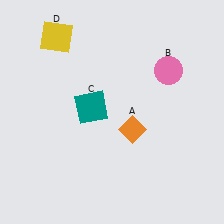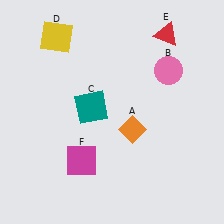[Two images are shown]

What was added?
A red triangle (E), a magenta square (F) were added in Image 2.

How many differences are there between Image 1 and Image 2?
There are 2 differences between the two images.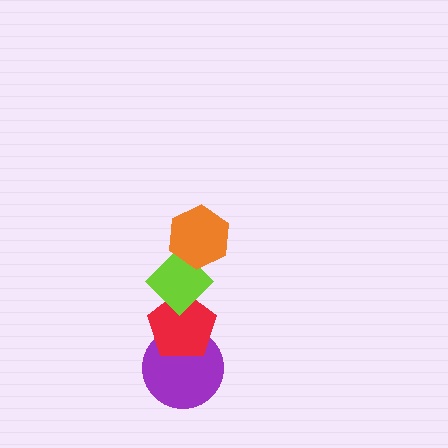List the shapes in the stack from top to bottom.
From top to bottom: the orange hexagon, the lime diamond, the red pentagon, the purple circle.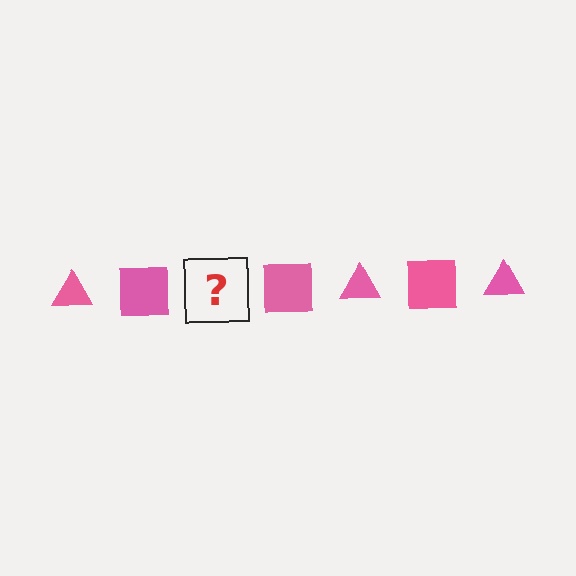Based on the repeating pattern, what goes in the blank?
The blank should be a pink triangle.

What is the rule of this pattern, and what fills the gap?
The rule is that the pattern cycles through triangle, square shapes in pink. The gap should be filled with a pink triangle.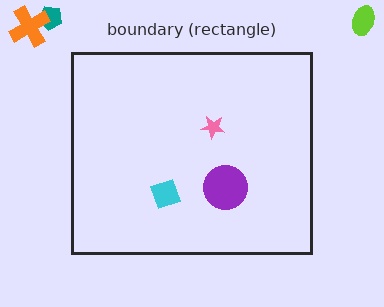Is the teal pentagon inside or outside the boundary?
Outside.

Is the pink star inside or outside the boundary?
Inside.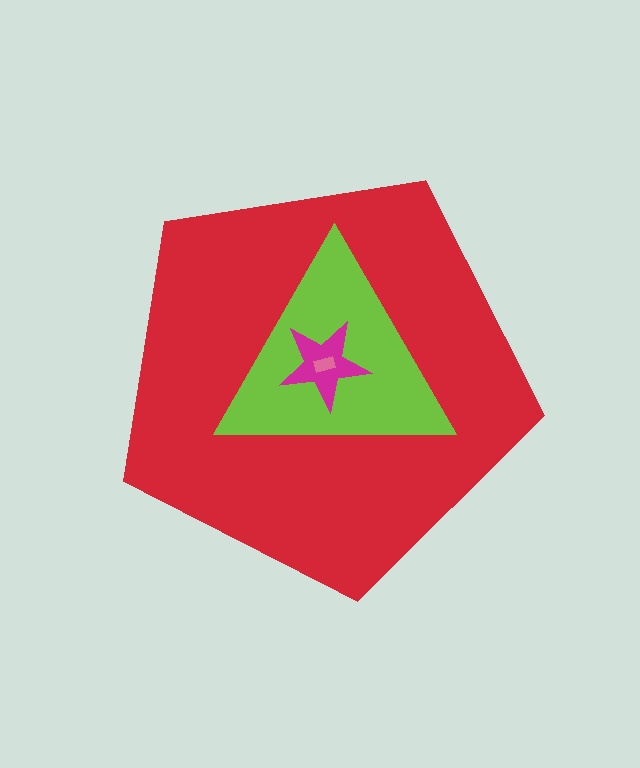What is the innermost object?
The pink rectangle.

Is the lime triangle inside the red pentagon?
Yes.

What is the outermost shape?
The red pentagon.